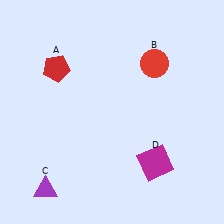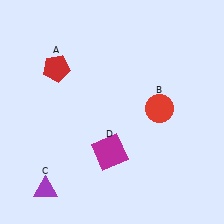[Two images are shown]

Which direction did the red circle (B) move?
The red circle (B) moved down.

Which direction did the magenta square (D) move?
The magenta square (D) moved left.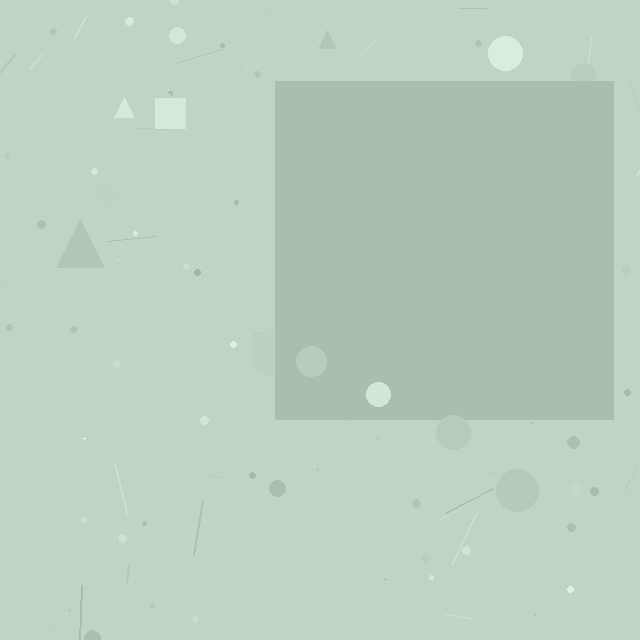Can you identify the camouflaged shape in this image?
The camouflaged shape is a square.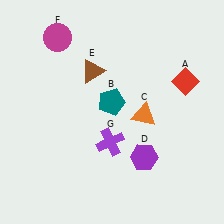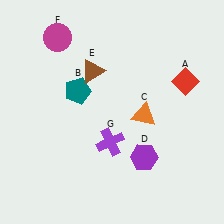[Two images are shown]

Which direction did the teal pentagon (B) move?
The teal pentagon (B) moved left.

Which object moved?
The teal pentagon (B) moved left.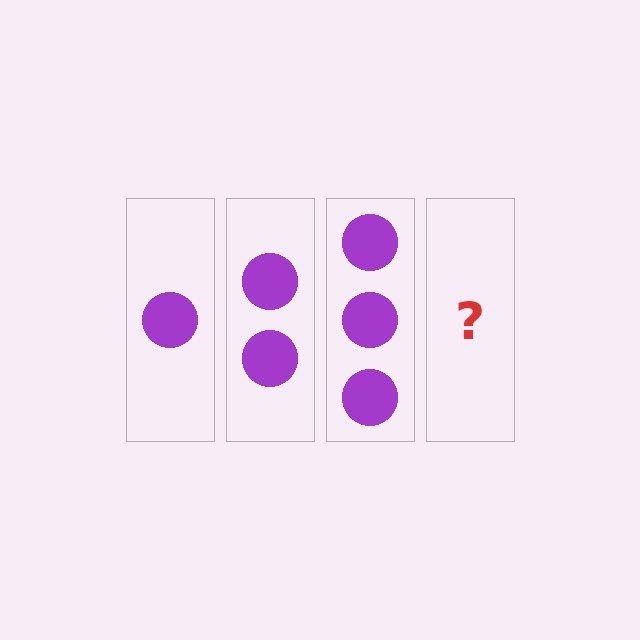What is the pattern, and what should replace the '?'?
The pattern is that each step adds one more circle. The '?' should be 4 circles.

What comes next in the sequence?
The next element should be 4 circles.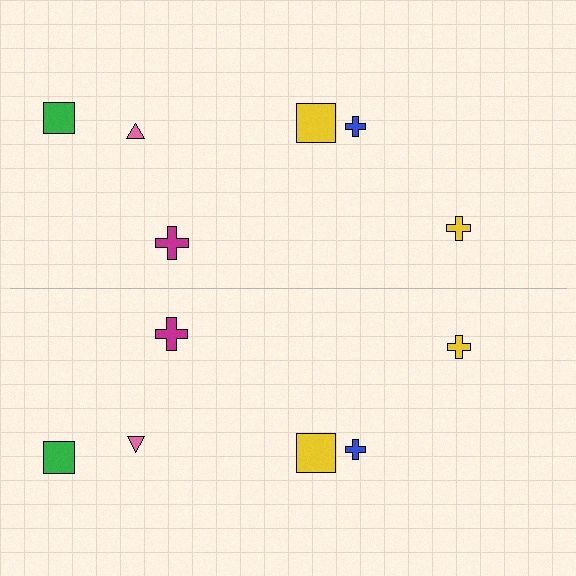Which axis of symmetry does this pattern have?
The pattern has a horizontal axis of symmetry running through the center of the image.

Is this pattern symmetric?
Yes, this pattern has bilateral (reflection) symmetry.